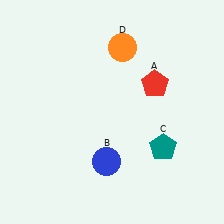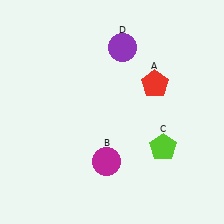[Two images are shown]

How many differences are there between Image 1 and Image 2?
There are 3 differences between the two images.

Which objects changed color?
B changed from blue to magenta. C changed from teal to lime. D changed from orange to purple.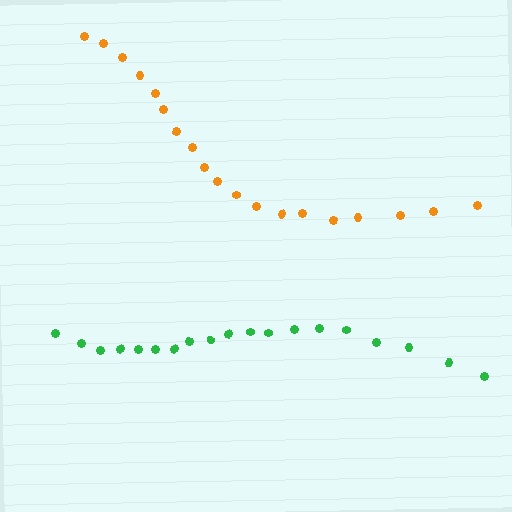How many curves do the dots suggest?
There are 2 distinct paths.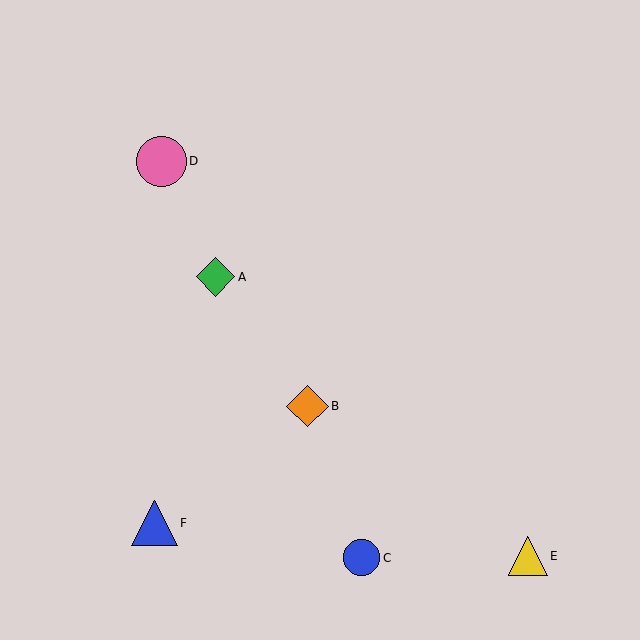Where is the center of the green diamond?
The center of the green diamond is at (215, 277).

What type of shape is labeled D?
Shape D is a pink circle.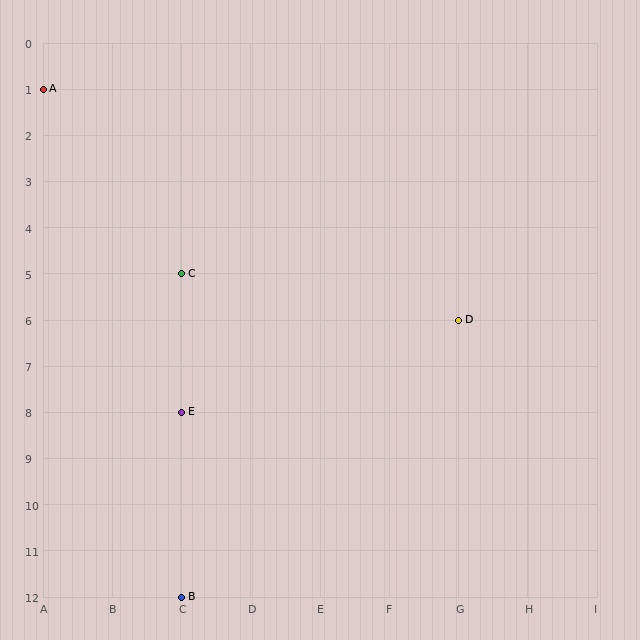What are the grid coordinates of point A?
Point A is at grid coordinates (A, 1).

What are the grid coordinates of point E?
Point E is at grid coordinates (C, 8).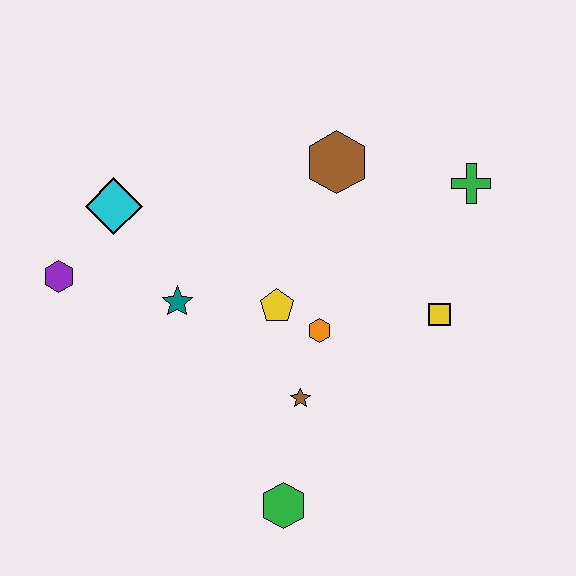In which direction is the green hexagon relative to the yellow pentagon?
The green hexagon is below the yellow pentagon.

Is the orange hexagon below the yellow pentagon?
Yes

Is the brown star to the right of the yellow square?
No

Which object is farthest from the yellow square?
The purple hexagon is farthest from the yellow square.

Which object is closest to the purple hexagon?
The cyan diamond is closest to the purple hexagon.